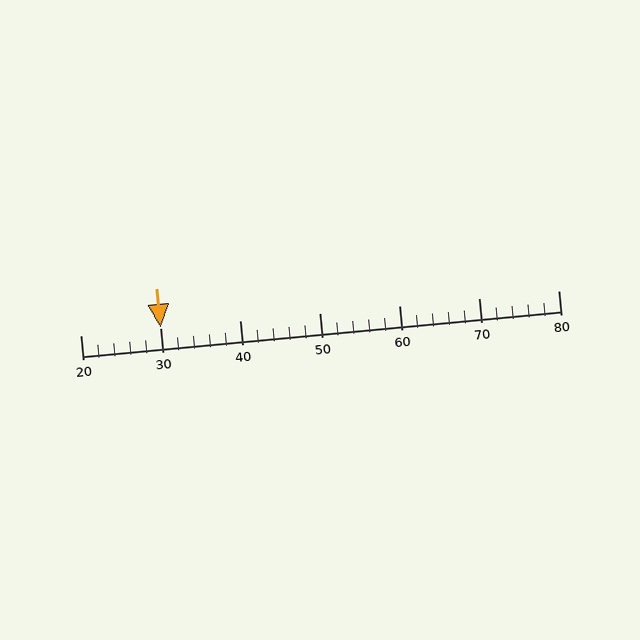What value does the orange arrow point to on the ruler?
The orange arrow points to approximately 30.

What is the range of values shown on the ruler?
The ruler shows values from 20 to 80.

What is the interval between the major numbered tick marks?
The major tick marks are spaced 10 units apart.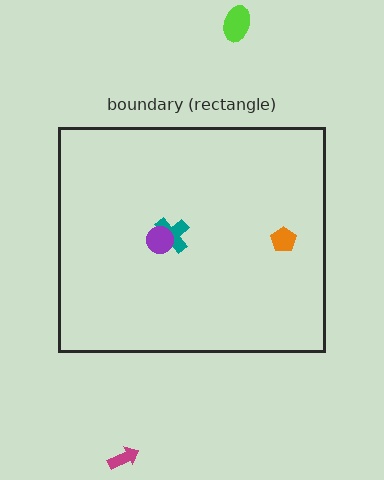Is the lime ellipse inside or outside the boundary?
Outside.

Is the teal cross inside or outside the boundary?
Inside.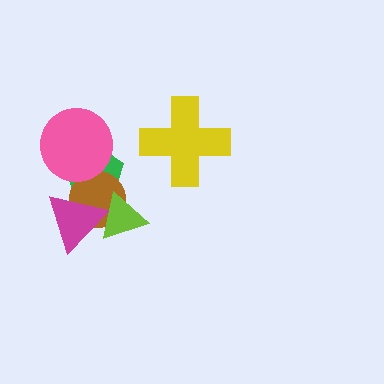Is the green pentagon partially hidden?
Yes, it is partially covered by another shape.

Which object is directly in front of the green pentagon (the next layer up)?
The brown circle is directly in front of the green pentagon.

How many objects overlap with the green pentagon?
4 objects overlap with the green pentagon.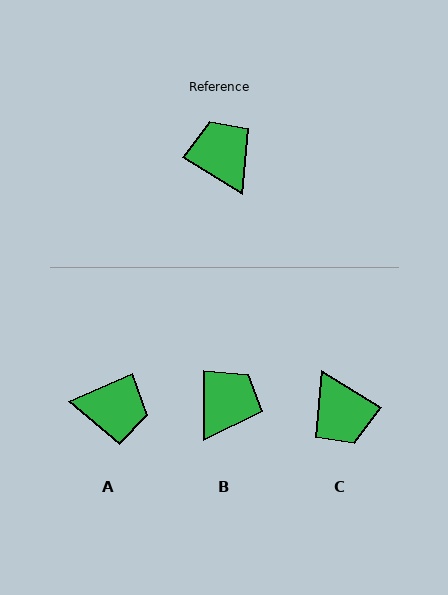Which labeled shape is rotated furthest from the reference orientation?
C, about 180 degrees away.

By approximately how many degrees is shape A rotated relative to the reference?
Approximately 124 degrees clockwise.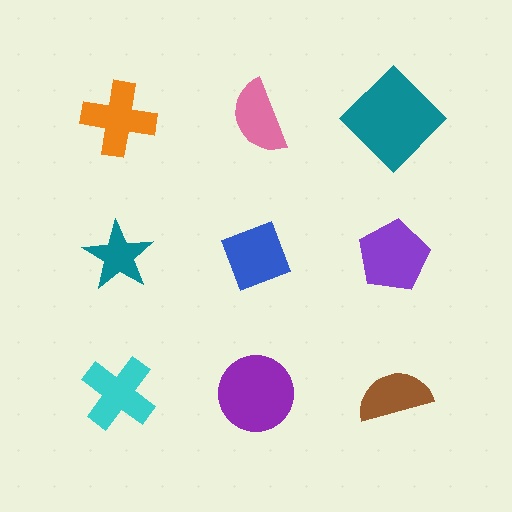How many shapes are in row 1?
3 shapes.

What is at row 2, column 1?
A teal star.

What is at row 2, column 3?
A purple pentagon.